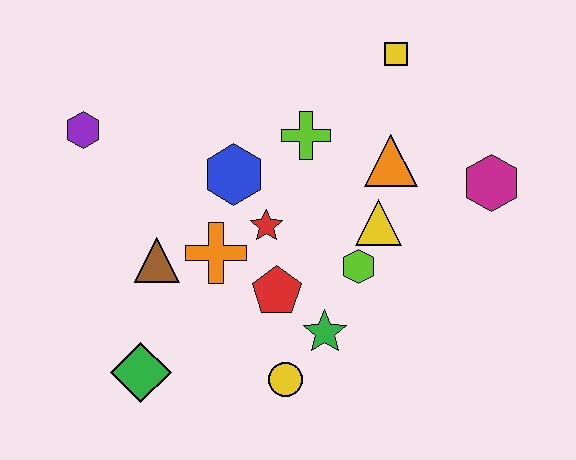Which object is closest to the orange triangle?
The yellow triangle is closest to the orange triangle.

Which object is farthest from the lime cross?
The green diamond is farthest from the lime cross.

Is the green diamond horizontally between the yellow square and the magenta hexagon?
No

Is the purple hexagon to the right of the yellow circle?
No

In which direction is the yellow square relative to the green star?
The yellow square is above the green star.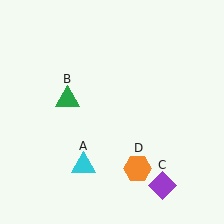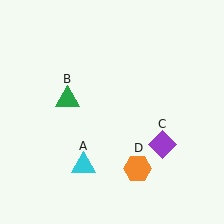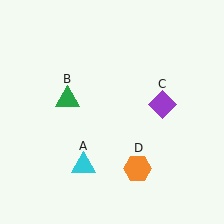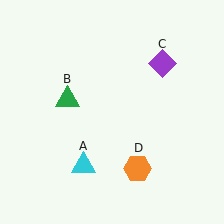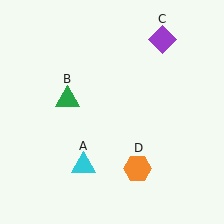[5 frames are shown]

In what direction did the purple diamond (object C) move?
The purple diamond (object C) moved up.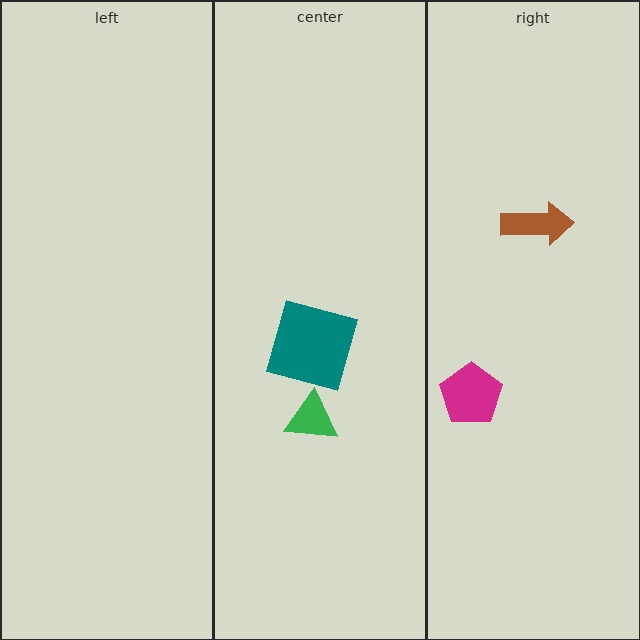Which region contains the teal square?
The center region.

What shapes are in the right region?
The brown arrow, the magenta pentagon.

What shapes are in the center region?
The teal square, the green triangle.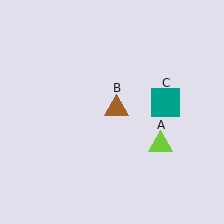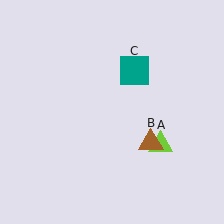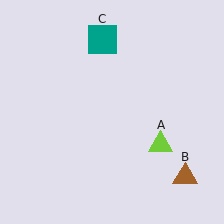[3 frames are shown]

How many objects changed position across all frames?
2 objects changed position: brown triangle (object B), teal square (object C).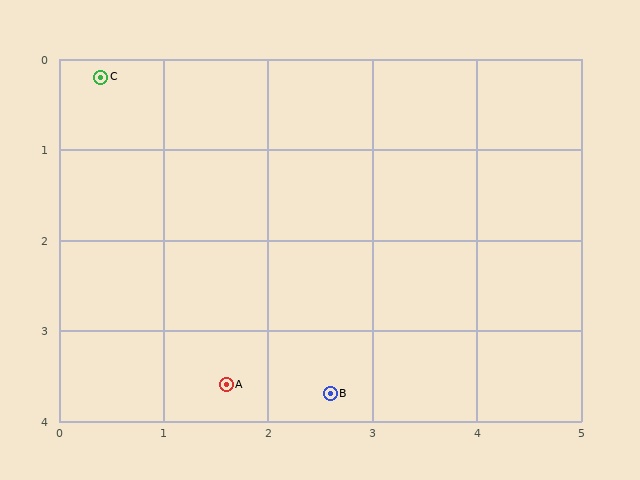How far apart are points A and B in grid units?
Points A and B are about 1.0 grid units apart.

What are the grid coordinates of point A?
Point A is at approximately (1.6, 3.6).